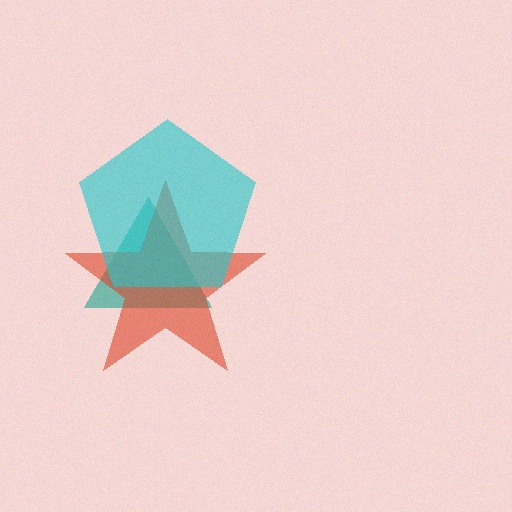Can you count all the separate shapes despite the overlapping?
Yes, there are 3 separate shapes.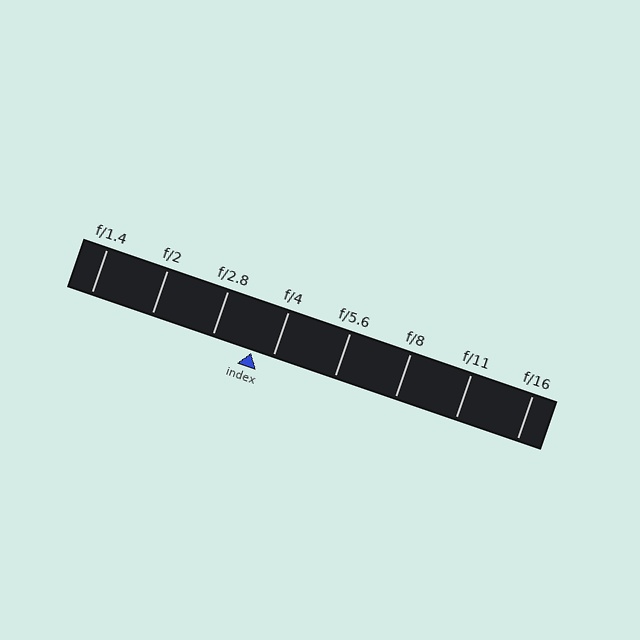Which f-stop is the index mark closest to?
The index mark is closest to f/4.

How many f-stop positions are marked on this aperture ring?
There are 8 f-stop positions marked.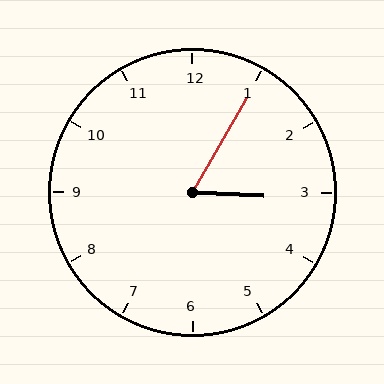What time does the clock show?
3:05.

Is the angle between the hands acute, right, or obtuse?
It is acute.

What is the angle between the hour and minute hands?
Approximately 62 degrees.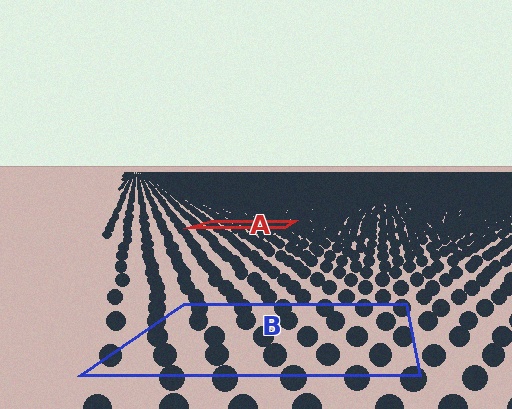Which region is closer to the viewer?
Region B is closer. The texture elements there are larger and more spread out.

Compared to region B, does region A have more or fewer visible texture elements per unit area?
Region A has more texture elements per unit area — they are packed more densely because it is farther away.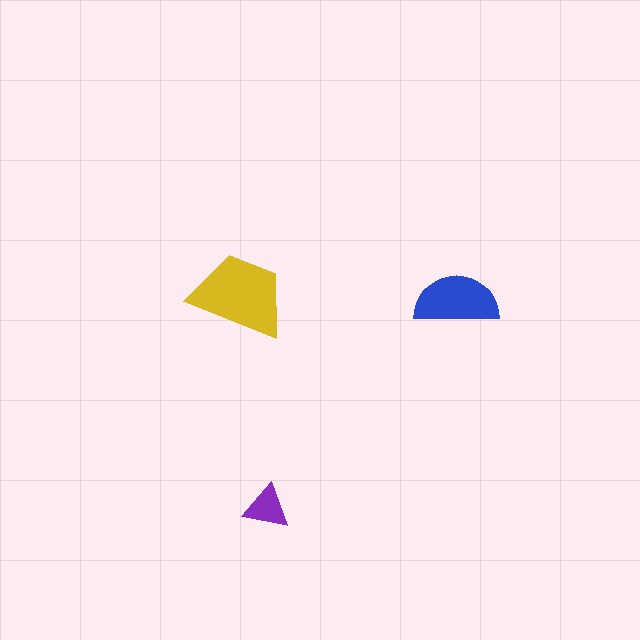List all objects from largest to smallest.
The yellow trapezoid, the blue semicircle, the purple triangle.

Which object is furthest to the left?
The yellow trapezoid is leftmost.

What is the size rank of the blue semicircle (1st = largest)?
2nd.